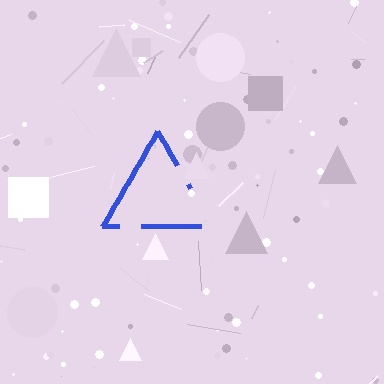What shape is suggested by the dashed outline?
The dashed outline suggests a triangle.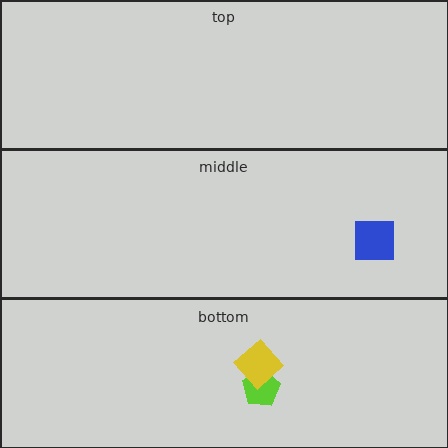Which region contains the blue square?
The middle region.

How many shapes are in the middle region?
1.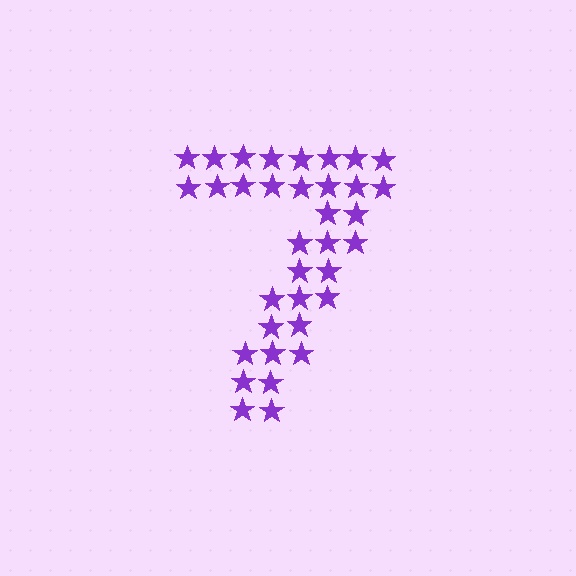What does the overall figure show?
The overall figure shows the digit 7.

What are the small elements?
The small elements are stars.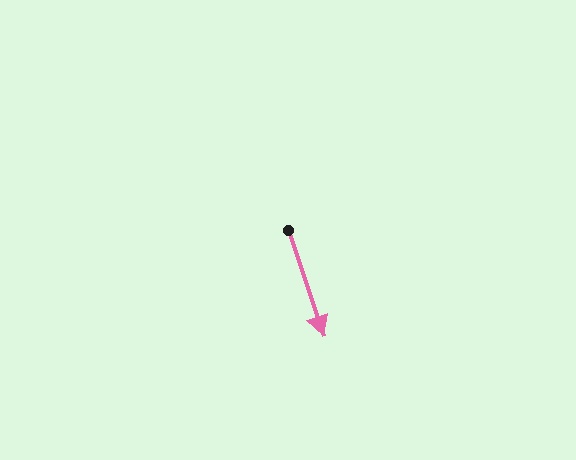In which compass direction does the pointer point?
South.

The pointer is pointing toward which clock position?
Roughly 5 o'clock.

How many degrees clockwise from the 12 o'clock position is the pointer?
Approximately 162 degrees.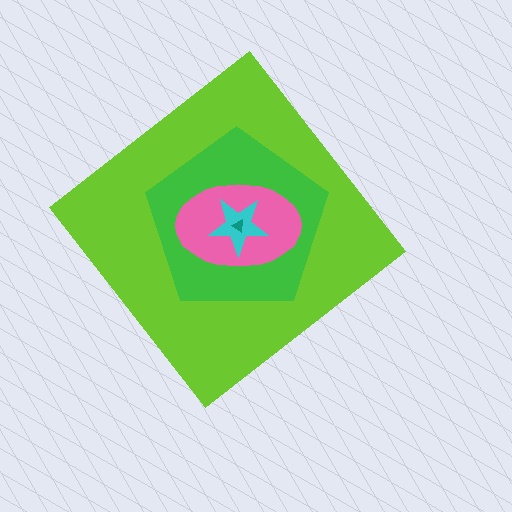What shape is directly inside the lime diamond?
The green pentagon.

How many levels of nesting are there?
5.